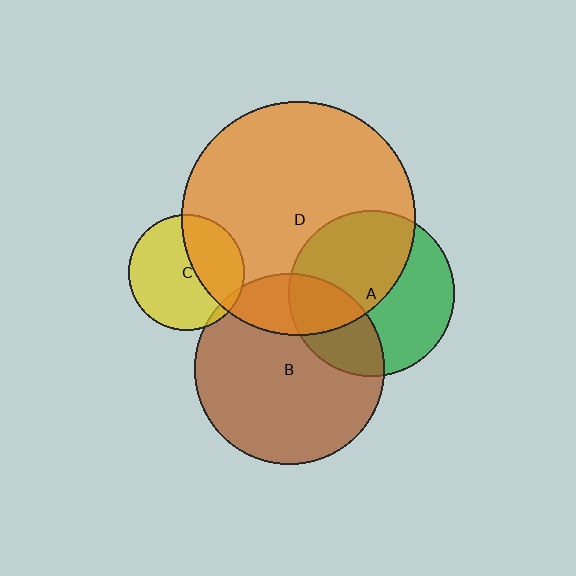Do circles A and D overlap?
Yes.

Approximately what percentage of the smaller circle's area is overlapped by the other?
Approximately 50%.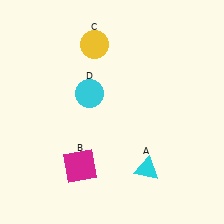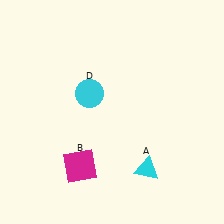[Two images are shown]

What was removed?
The yellow circle (C) was removed in Image 2.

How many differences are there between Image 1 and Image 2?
There is 1 difference between the two images.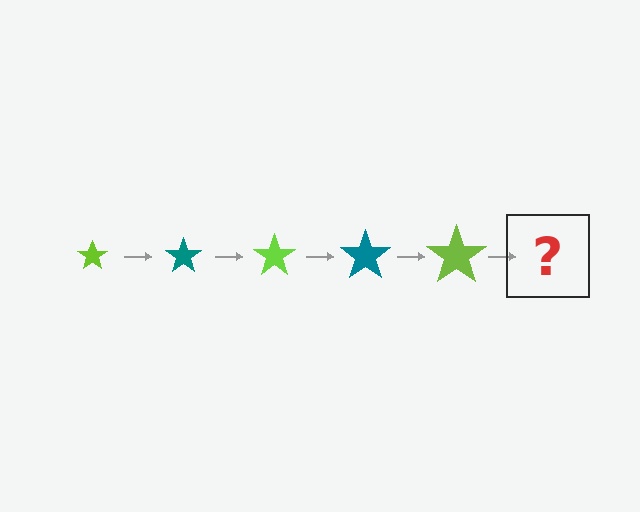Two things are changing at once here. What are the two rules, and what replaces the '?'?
The two rules are that the star grows larger each step and the color cycles through lime and teal. The '?' should be a teal star, larger than the previous one.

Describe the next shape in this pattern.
It should be a teal star, larger than the previous one.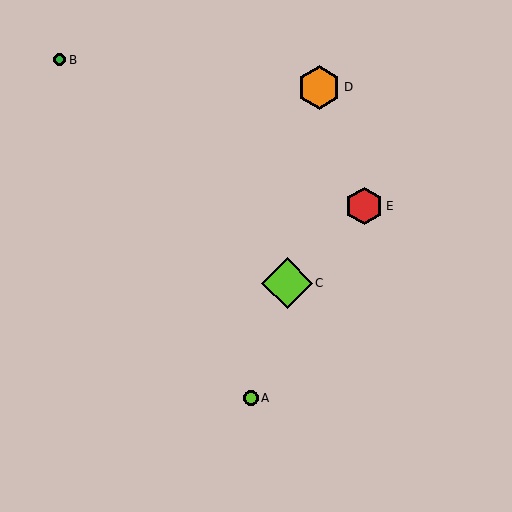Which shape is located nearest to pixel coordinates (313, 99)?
The orange hexagon (labeled D) at (319, 87) is nearest to that location.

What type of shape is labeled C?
Shape C is a lime diamond.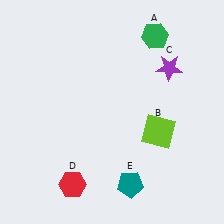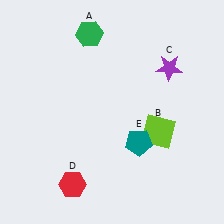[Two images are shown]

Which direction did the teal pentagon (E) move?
The teal pentagon (E) moved up.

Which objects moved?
The objects that moved are: the green hexagon (A), the teal pentagon (E).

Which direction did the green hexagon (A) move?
The green hexagon (A) moved left.